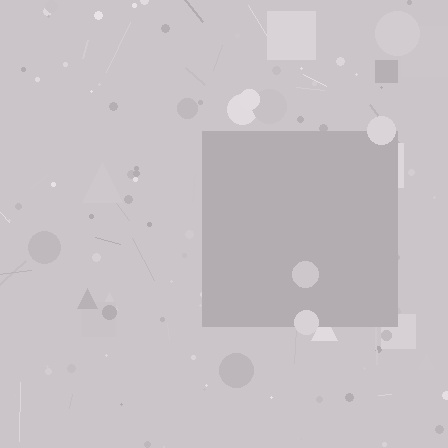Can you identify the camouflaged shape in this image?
The camouflaged shape is a square.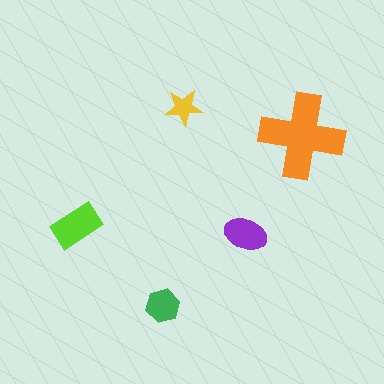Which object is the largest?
The orange cross.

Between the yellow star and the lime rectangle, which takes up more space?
The lime rectangle.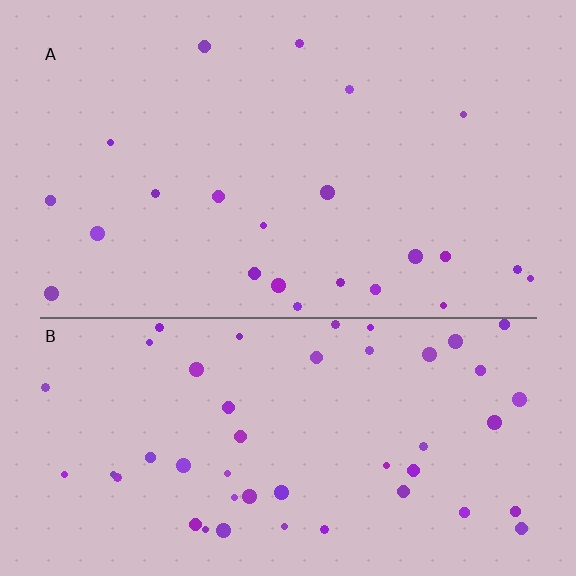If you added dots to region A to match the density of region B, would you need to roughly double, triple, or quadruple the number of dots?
Approximately double.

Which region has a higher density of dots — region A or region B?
B (the bottom).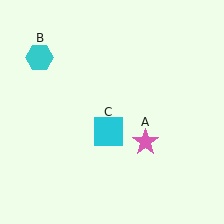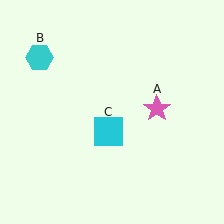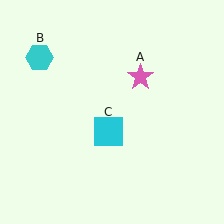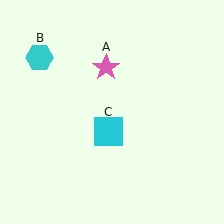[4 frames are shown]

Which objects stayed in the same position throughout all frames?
Cyan hexagon (object B) and cyan square (object C) remained stationary.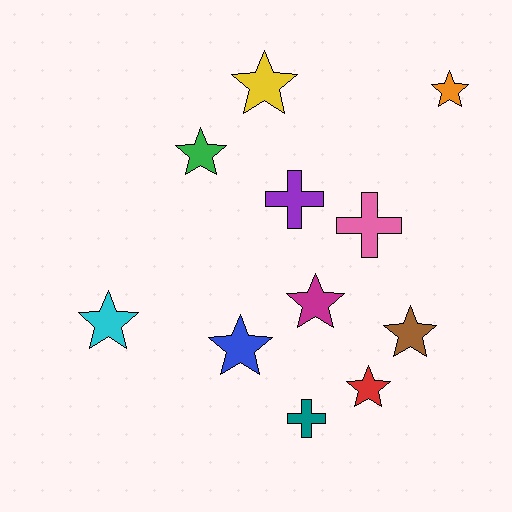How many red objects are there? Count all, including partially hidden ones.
There is 1 red object.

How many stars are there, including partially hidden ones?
There are 8 stars.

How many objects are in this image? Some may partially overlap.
There are 11 objects.